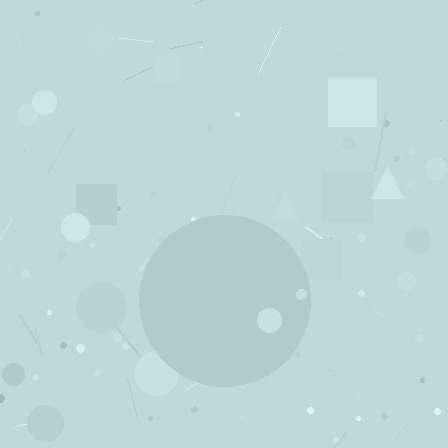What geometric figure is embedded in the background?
A circle is embedded in the background.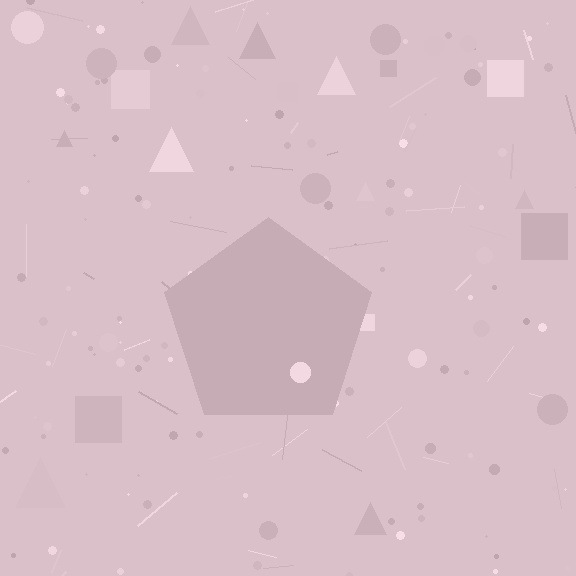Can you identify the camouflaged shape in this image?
The camouflaged shape is a pentagon.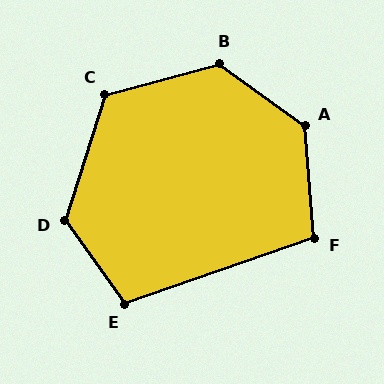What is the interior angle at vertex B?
Approximately 129 degrees (obtuse).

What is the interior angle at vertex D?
Approximately 126 degrees (obtuse).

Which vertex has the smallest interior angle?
F, at approximately 104 degrees.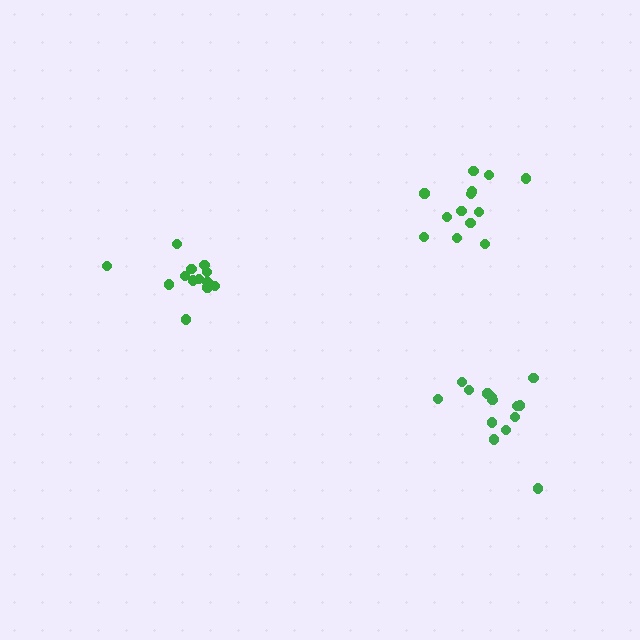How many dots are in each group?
Group 1: 13 dots, Group 2: 13 dots, Group 3: 14 dots (40 total).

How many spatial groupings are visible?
There are 3 spatial groupings.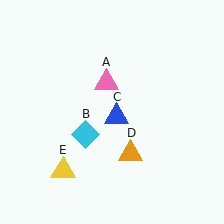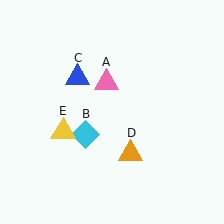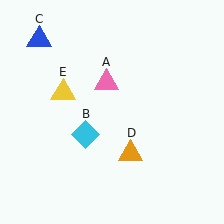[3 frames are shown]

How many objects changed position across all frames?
2 objects changed position: blue triangle (object C), yellow triangle (object E).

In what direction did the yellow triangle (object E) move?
The yellow triangle (object E) moved up.